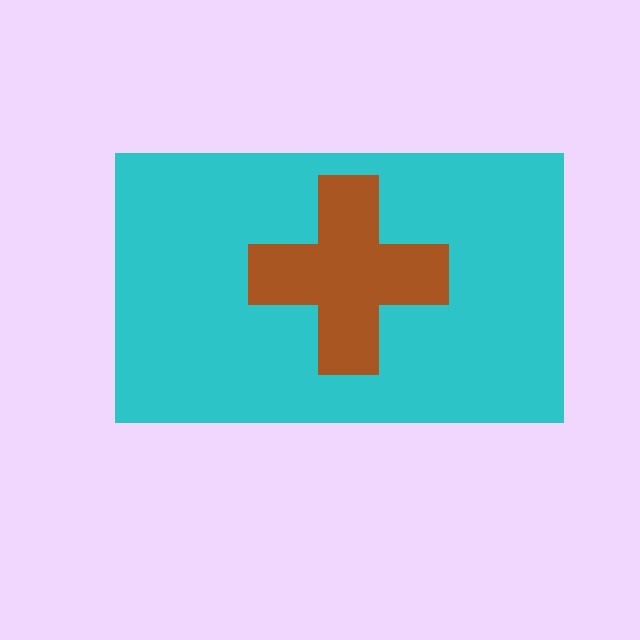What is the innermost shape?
The brown cross.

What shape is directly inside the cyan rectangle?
The brown cross.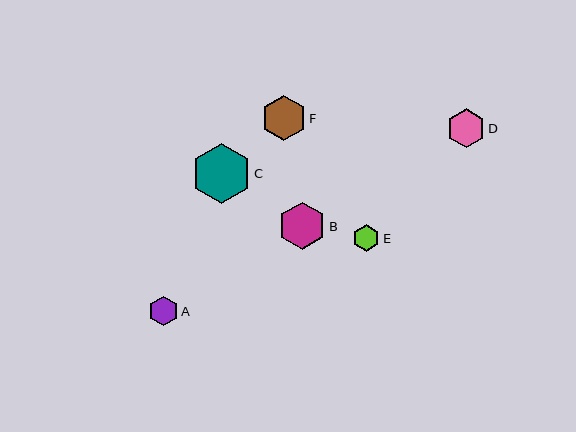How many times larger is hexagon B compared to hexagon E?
Hexagon B is approximately 1.7 times the size of hexagon E.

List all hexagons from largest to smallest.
From largest to smallest: C, B, F, D, A, E.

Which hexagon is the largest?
Hexagon C is the largest with a size of approximately 60 pixels.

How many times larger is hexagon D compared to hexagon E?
Hexagon D is approximately 1.4 times the size of hexagon E.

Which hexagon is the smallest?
Hexagon E is the smallest with a size of approximately 27 pixels.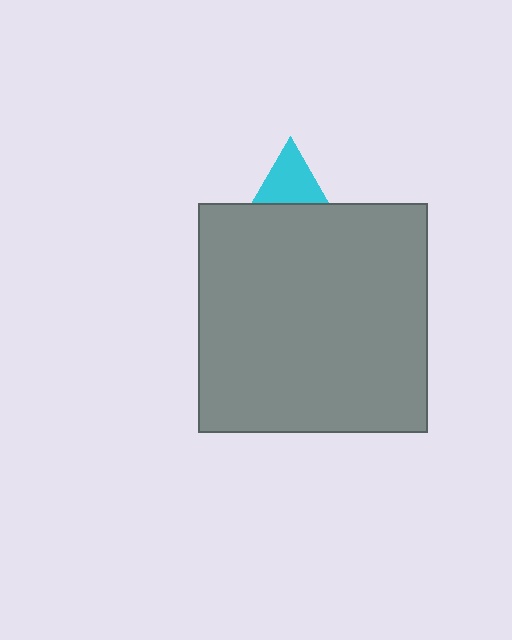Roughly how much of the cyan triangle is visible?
A small part of it is visible (roughly 32%).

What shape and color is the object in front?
The object in front is a gray square.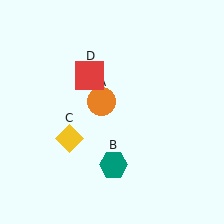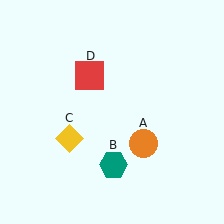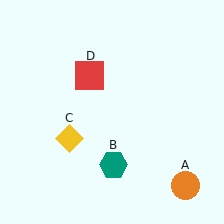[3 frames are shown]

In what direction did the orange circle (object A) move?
The orange circle (object A) moved down and to the right.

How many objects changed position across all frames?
1 object changed position: orange circle (object A).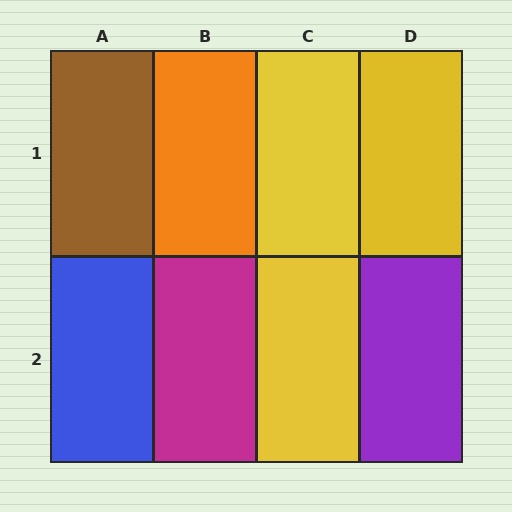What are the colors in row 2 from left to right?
Blue, magenta, yellow, purple.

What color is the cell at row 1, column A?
Brown.